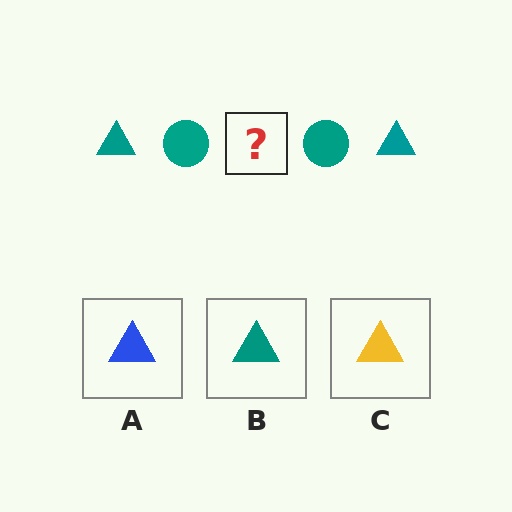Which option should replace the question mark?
Option B.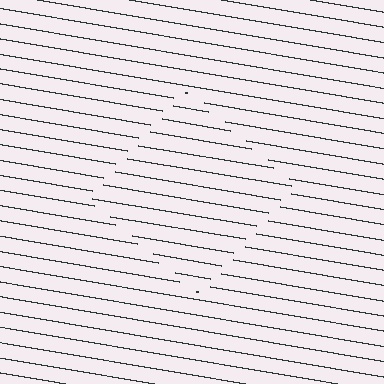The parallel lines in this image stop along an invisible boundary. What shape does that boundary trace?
An illusory square. The interior of the shape contains the same grating, shifted by half a period — the contour is defined by the phase discontinuity where line-ends from the inner and outer gratings abut.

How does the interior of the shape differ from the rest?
The interior of the shape contains the same grating, shifted by half a period — the contour is defined by the phase discontinuity where line-ends from the inner and outer gratings abut.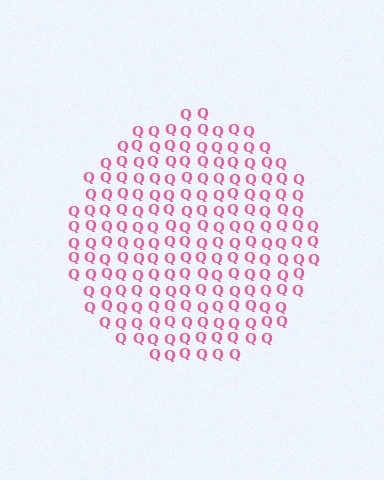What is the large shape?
The large shape is a circle.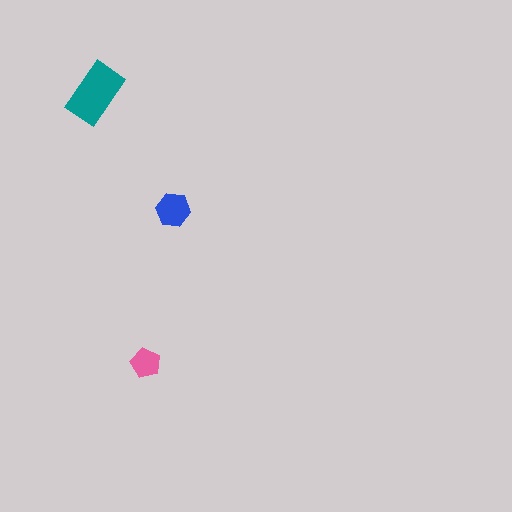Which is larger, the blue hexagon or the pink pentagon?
The blue hexagon.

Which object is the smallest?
The pink pentagon.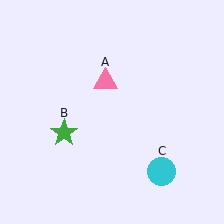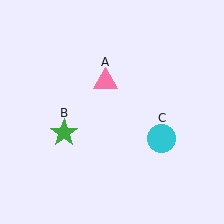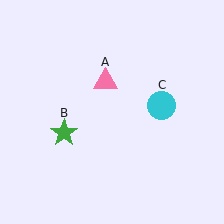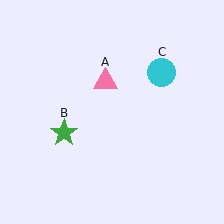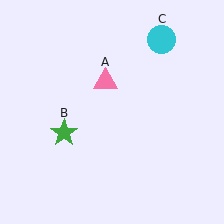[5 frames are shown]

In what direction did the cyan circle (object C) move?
The cyan circle (object C) moved up.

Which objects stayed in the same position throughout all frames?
Pink triangle (object A) and green star (object B) remained stationary.